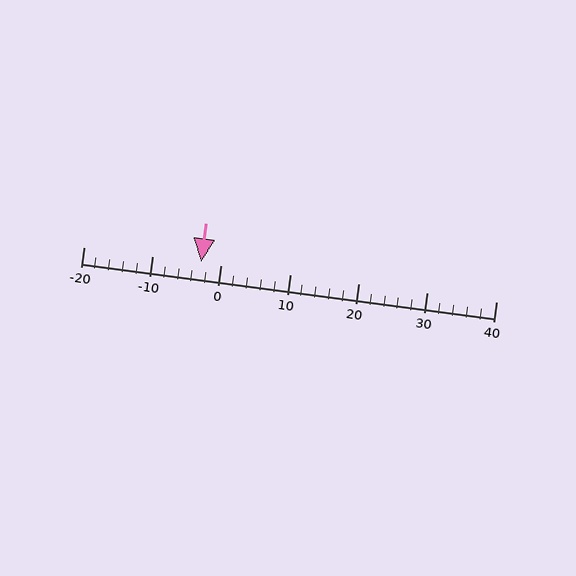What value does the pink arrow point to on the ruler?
The pink arrow points to approximately -3.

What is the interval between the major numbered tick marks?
The major tick marks are spaced 10 units apart.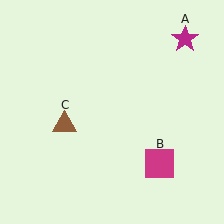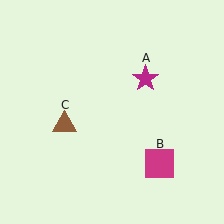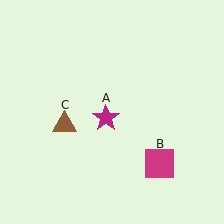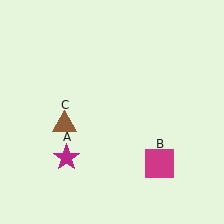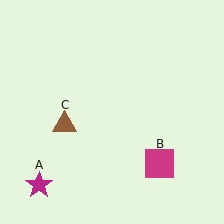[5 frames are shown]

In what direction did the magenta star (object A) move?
The magenta star (object A) moved down and to the left.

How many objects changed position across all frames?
1 object changed position: magenta star (object A).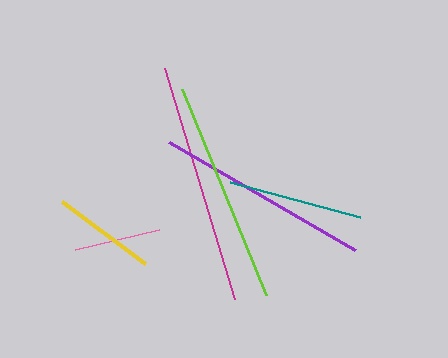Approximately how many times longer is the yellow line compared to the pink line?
The yellow line is approximately 1.2 times the length of the pink line.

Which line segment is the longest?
The magenta line is the longest at approximately 242 pixels.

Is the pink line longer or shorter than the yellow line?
The yellow line is longer than the pink line.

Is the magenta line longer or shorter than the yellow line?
The magenta line is longer than the yellow line.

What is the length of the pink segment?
The pink segment is approximately 86 pixels long.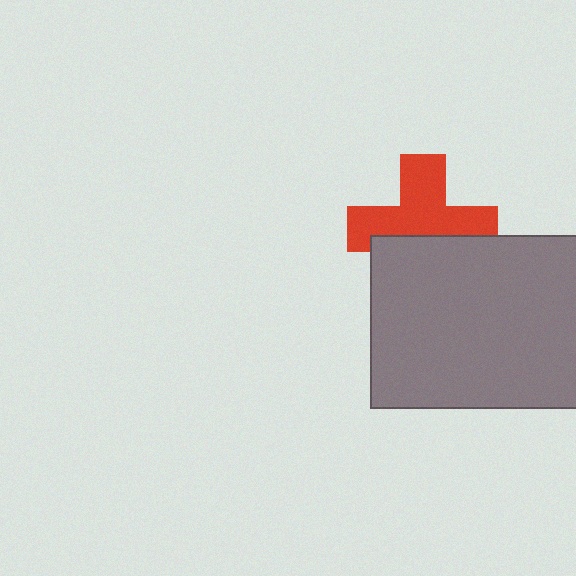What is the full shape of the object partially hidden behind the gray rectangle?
The partially hidden object is a red cross.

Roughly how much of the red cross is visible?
About half of it is visible (roughly 62%).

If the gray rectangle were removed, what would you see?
You would see the complete red cross.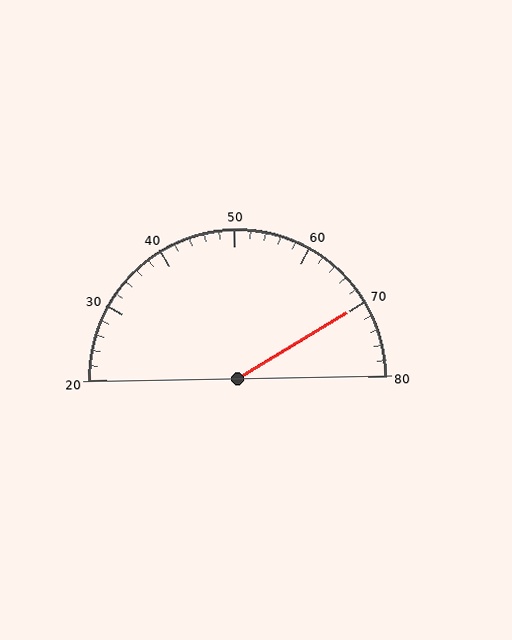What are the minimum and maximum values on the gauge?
The gauge ranges from 20 to 80.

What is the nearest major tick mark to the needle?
The nearest major tick mark is 70.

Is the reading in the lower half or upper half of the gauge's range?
The reading is in the upper half of the range (20 to 80).